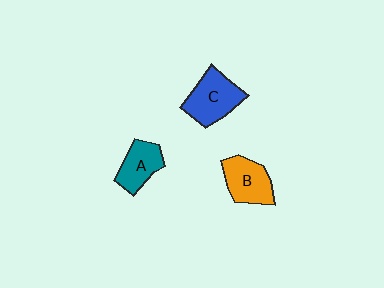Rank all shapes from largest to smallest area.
From largest to smallest: C (blue), B (orange), A (teal).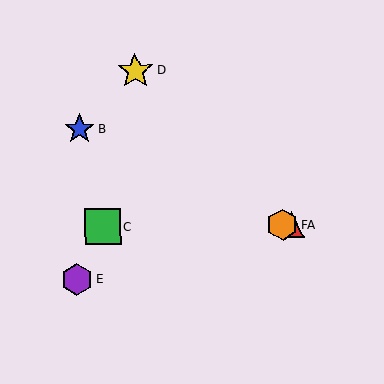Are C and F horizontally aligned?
Yes, both are at y≈227.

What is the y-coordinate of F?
Object F is at y≈225.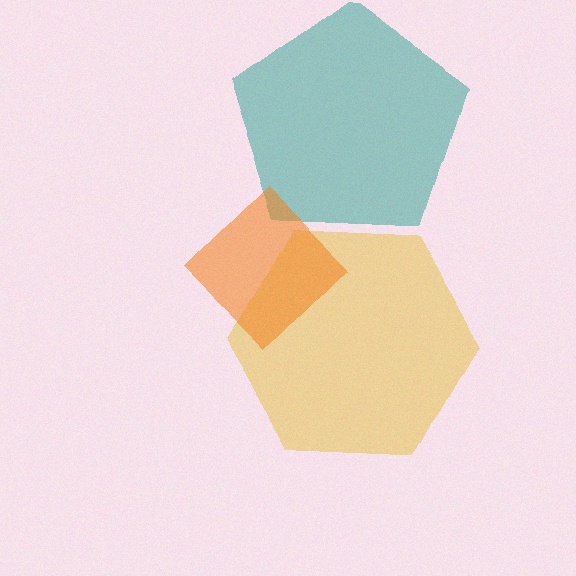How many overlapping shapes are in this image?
There are 3 overlapping shapes in the image.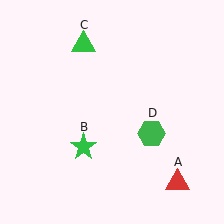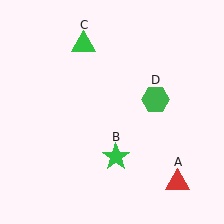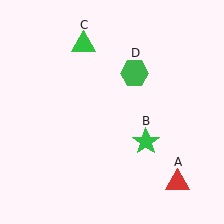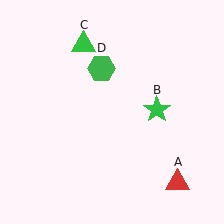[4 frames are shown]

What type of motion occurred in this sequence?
The green star (object B), green hexagon (object D) rotated counterclockwise around the center of the scene.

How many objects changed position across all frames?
2 objects changed position: green star (object B), green hexagon (object D).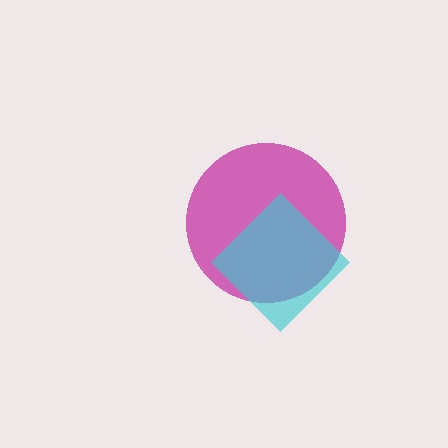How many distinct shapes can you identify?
There are 2 distinct shapes: a magenta circle, a cyan diamond.